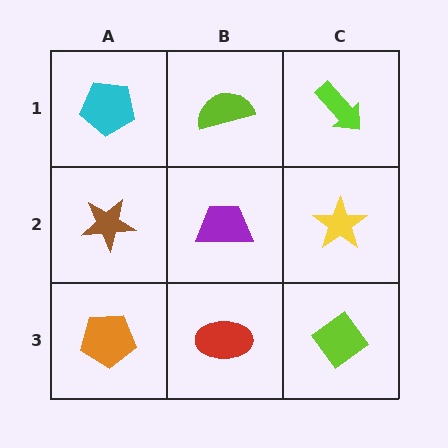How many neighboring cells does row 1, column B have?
3.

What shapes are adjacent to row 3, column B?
A purple trapezoid (row 2, column B), an orange pentagon (row 3, column A), a lime diamond (row 3, column C).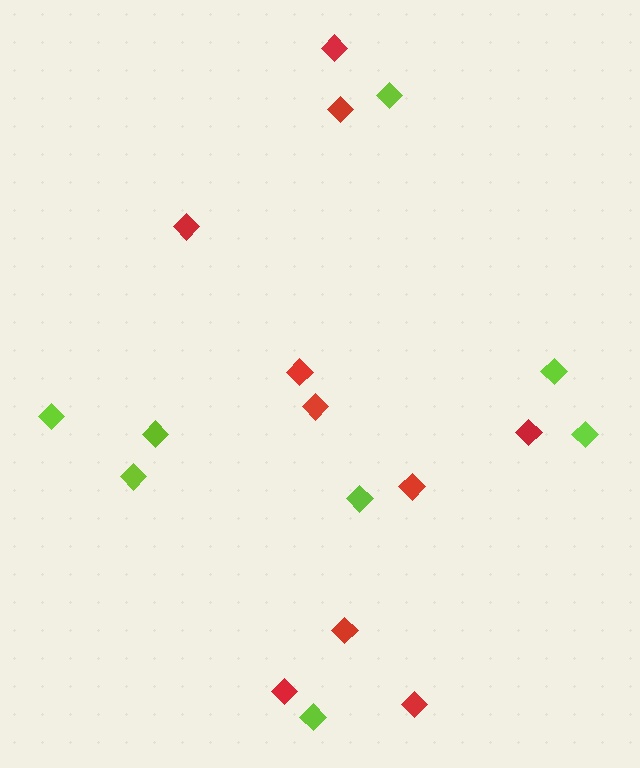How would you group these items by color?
There are 2 groups: one group of red diamonds (10) and one group of lime diamonds (8).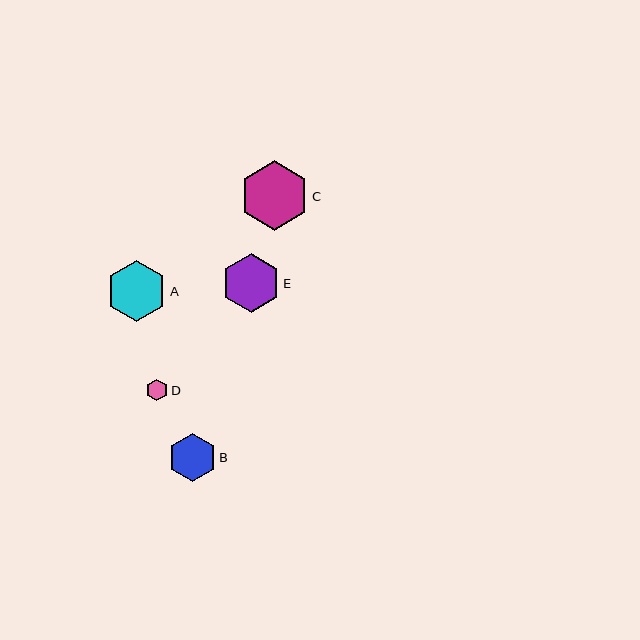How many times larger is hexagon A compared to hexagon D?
Hexagon A is approximately 2.8 times the size of hexagon D.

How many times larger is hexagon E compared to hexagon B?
Hexagon E is approximately 1.2 times the size of hexagon B.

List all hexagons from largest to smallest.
From largest to smallest: C, A, E, B, D.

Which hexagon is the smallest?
Hexagon D is the smallest with a size of approximately 22 pixels.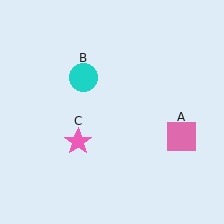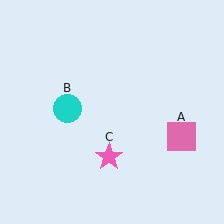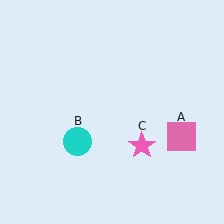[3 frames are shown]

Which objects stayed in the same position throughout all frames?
Pink square (object A) remained stationary.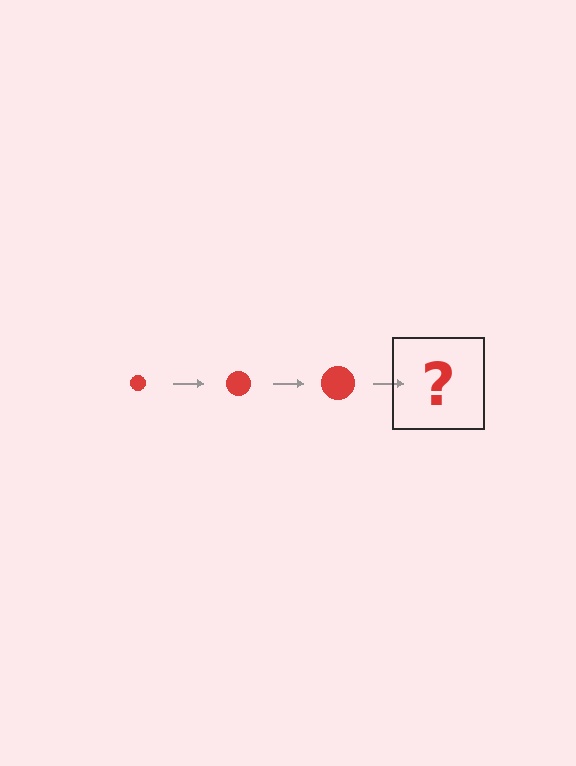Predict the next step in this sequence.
The next step is a red circle, larger than the previous one.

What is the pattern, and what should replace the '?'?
The pattern is that the circle gets progressively larger each step. The '?' should be a red circle, larger than the previous one.